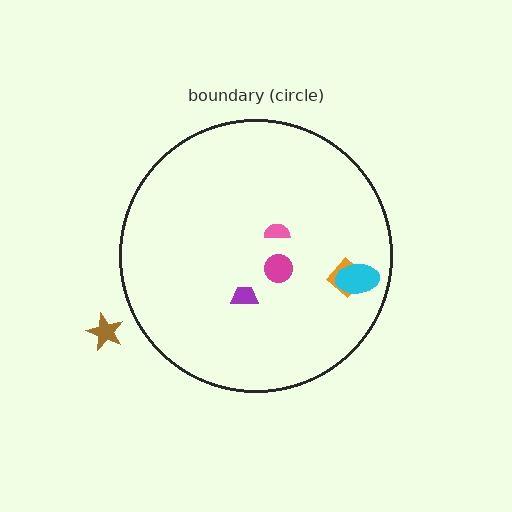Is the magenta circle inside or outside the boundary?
Inside.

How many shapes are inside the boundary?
5 inside, 1 outside.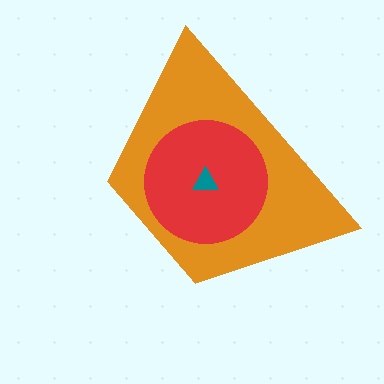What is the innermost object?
The teal triangle.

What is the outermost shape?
The orange trapezoid.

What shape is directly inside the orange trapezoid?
The red circle.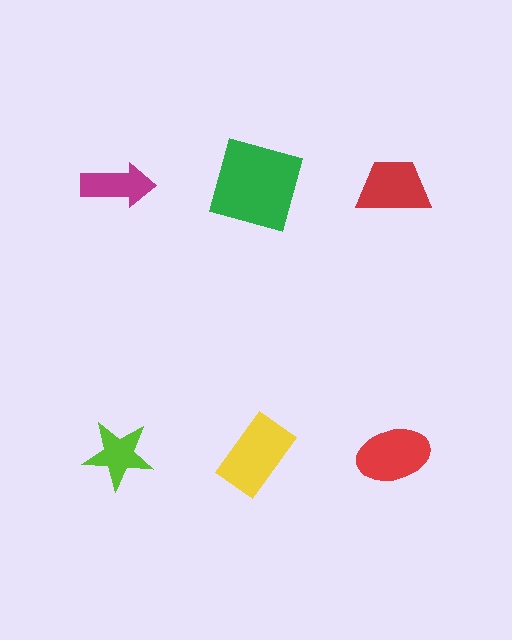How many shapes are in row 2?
3 shapes.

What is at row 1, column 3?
A red trapezoid.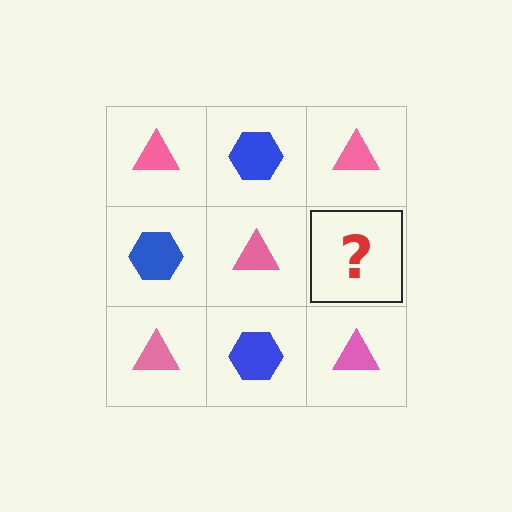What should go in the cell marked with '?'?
The missing cell should contain a blue hexagon.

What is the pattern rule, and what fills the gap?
The rule is that it alternates pink triangle and blue hexagon in a checkerboard pattern. The gap should be filled with a blue hexagon.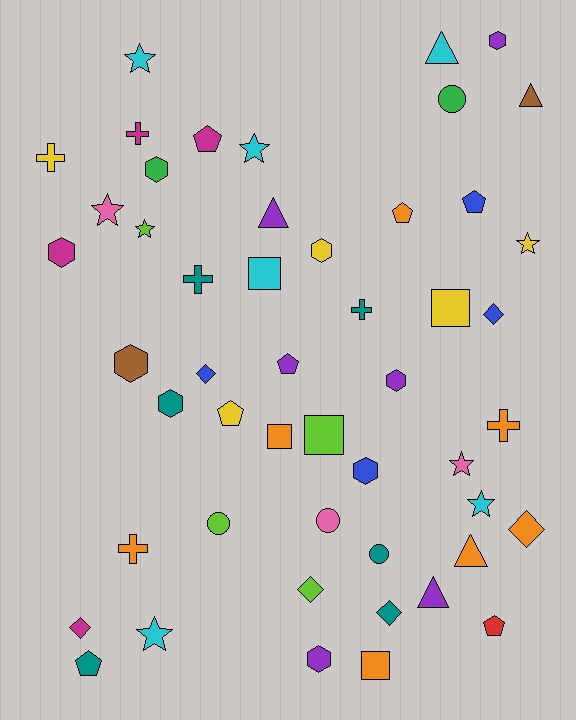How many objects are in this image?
There are 50 objects.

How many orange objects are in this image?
There are 7 orange objects.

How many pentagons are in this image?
There are 7 pentagons.